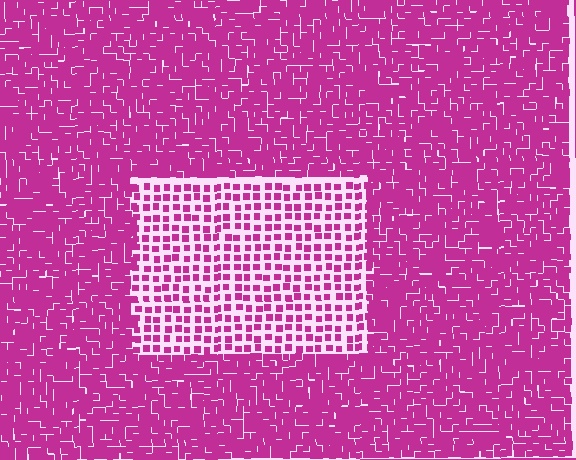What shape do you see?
I see a rectangle.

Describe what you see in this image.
The image contains small magenta elements arranged at two different densities. A rectangle-shaped region is visible where the elements are less densely packed than the surrounding area.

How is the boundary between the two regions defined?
The boundary is defined by a change in element density (approximately 2.4x ratio). All elements are the same color, size, and shape.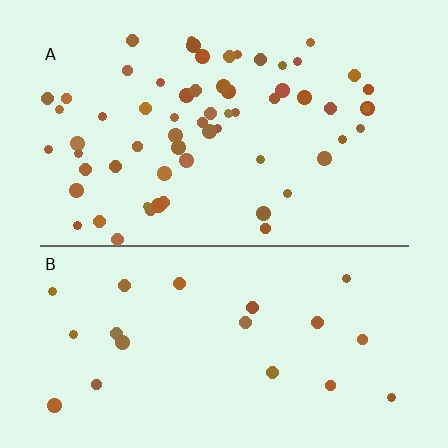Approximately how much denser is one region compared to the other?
Approximately 3.1× — region A over region B.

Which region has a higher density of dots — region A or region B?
A (the top).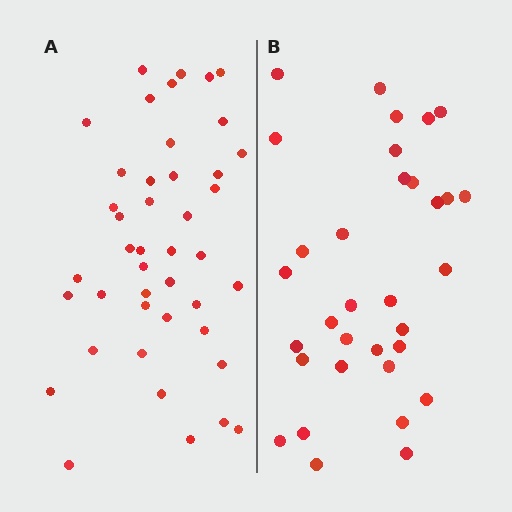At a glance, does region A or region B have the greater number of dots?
Region A (the left region) has more dots.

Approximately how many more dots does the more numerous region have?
Region A has roughly 10 or so more dots than region B.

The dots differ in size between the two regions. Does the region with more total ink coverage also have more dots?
No. Region B has more total ink coverage because its dots are larger, but region A actually contains more individual dots. Total area can be misleading — the number of items is what matters here.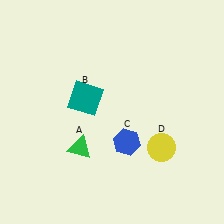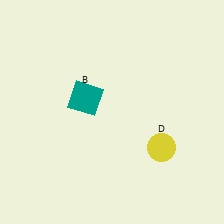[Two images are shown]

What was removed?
The green triangle (A), the blue hexagon (C) were removed in Image 2.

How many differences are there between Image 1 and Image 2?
There are 2 differences between the two images.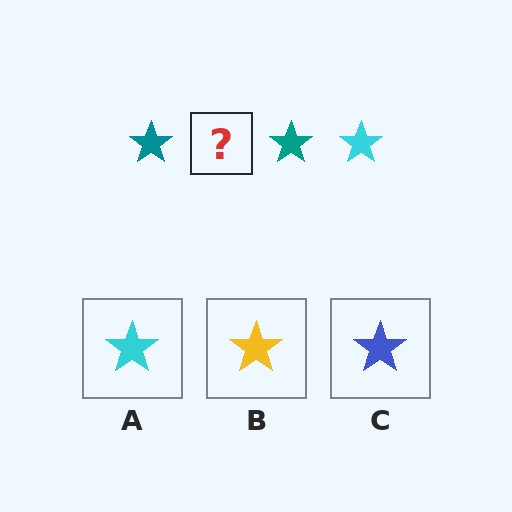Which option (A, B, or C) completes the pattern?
A.